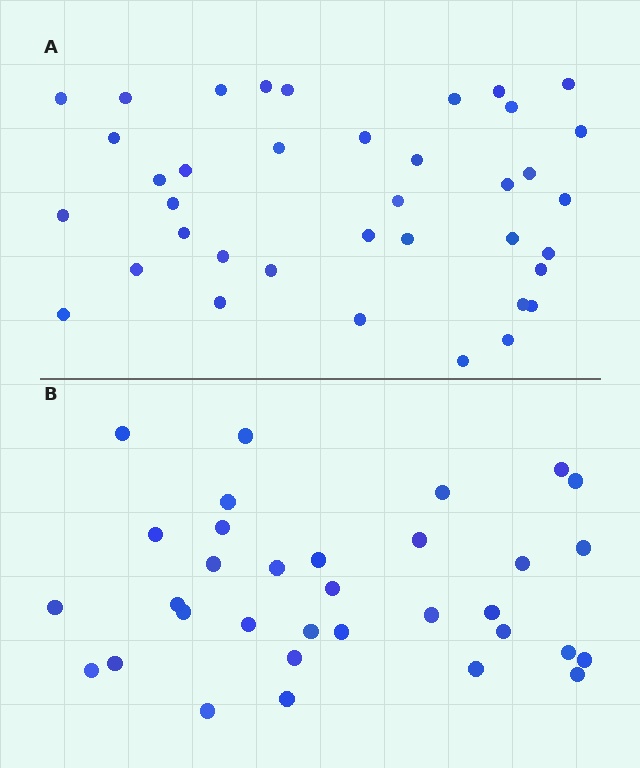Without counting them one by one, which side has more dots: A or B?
Region A (the top region) has more dots.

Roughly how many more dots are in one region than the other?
Region A has about 5 more dots than region B.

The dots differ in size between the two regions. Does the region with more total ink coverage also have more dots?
No. Region B has more total ink coverage because its dots are larger, but region A actually contains more individual dots. Total area can be misleading — the number of items is what matters here.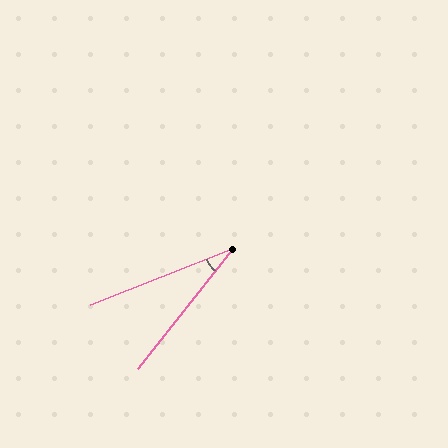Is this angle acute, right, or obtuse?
It is acute.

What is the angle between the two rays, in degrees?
Approximately 30 degrees.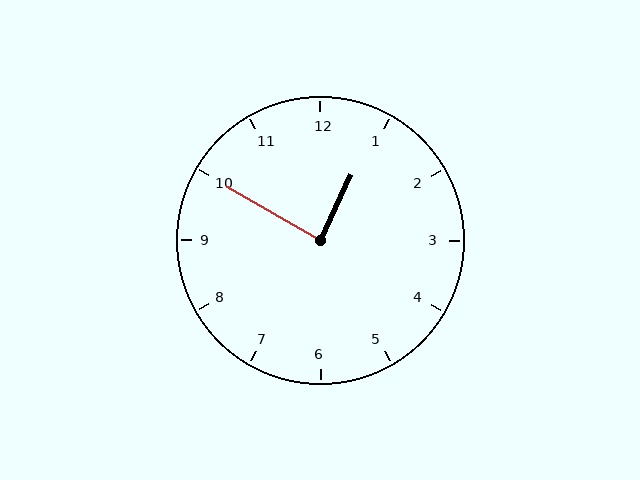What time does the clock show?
12:50.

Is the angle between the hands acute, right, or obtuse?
It is right.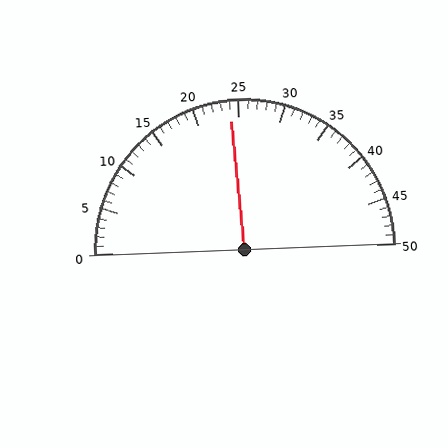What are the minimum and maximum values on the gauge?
The gauge ranges from 0 to 50.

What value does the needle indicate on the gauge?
The needle indicates approximately 24.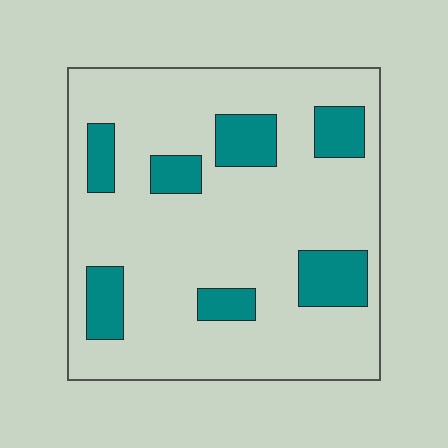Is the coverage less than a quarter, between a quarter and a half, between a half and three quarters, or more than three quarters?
Less than a quarter.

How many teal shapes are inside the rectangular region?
7.